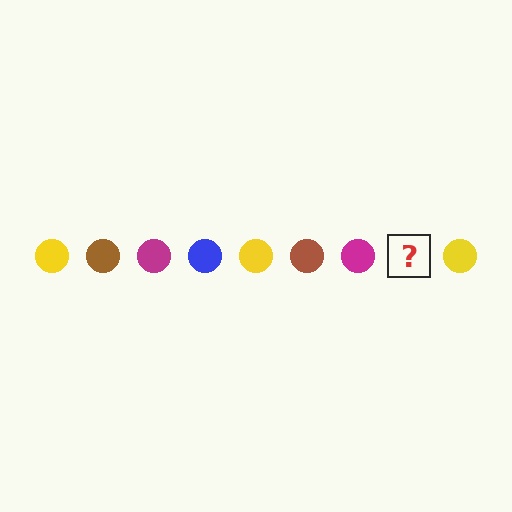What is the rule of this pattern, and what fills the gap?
The rule is that the pattern cycles through yellow, brown, magenta, blue circles. The gap should be filled with a blue circle.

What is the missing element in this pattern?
The missing element is a blue circle.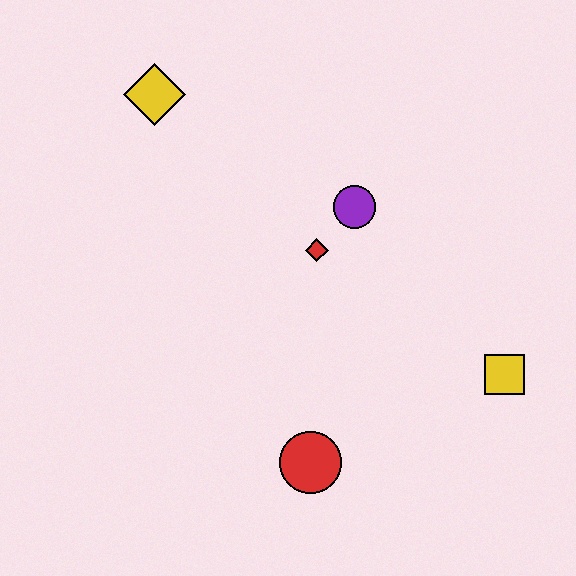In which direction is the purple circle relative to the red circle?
The purple circle is above the red circle.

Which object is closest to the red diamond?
The purple circle is closest to the red diamond.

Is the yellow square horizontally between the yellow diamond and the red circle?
No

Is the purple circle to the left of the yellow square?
Yes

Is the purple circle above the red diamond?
Yes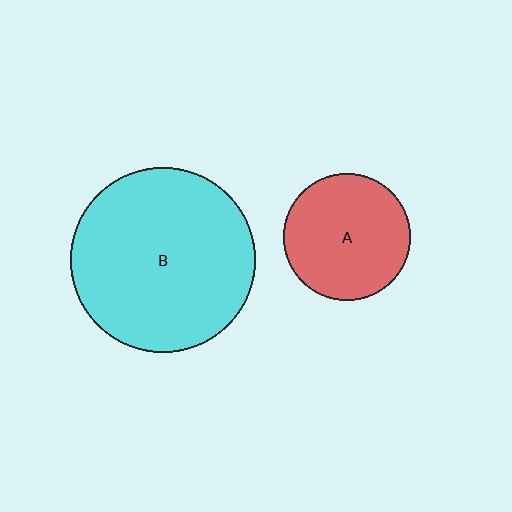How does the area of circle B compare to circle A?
Approximately 2.1 times.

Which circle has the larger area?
Circle B (cyan).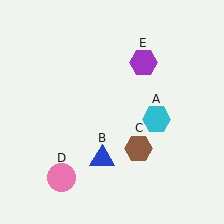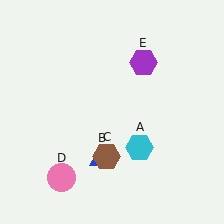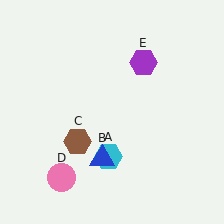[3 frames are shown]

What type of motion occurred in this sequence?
The cyan hexagon (object A), brown hexagon (object C) rotated clockwise around the center of the scene.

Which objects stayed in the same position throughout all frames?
Blue triangle (object B) and pink circle (object D) and purple hexagon (object E) remained stationary.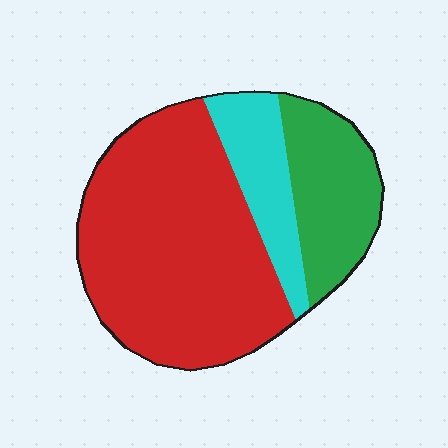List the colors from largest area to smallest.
From largest to smallest: red, green, cyan.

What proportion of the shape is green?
Green takes up about one fifth (1/5) of the shape.